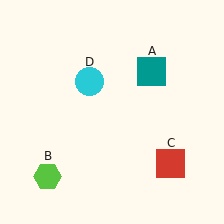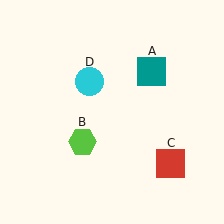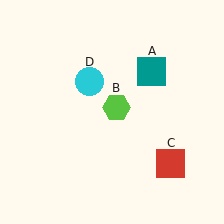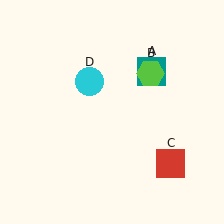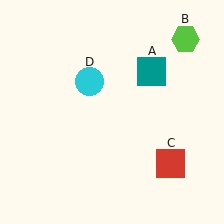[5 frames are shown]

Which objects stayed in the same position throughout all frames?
Teal square (object A) and red square (object C) and cyan circle (object D) remained stationary.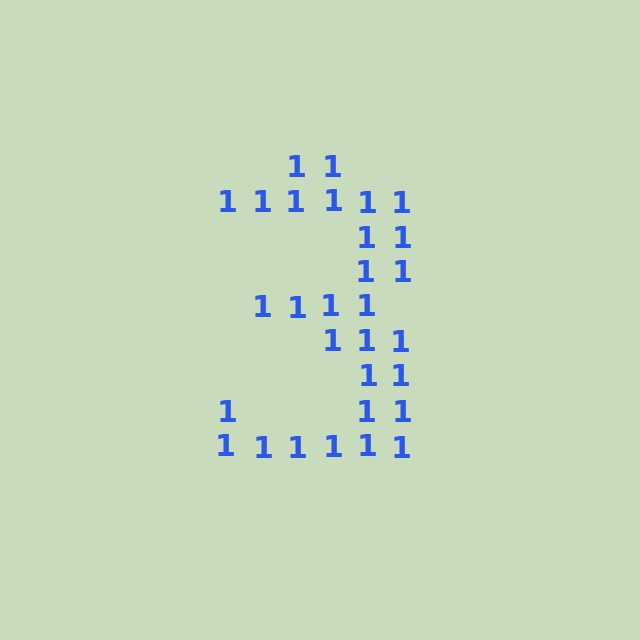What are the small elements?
The small elements are digit 1's.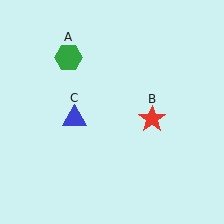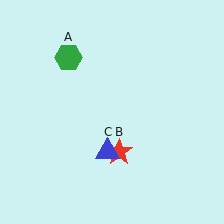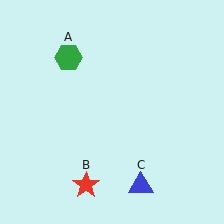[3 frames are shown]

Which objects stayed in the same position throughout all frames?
Green hexagon (object A) remained stationary.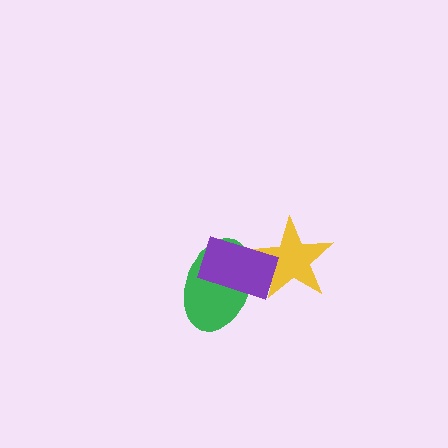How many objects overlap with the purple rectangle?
2 objects overlap with the purple rectangle.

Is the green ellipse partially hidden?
Yes, it is partially covered by another shape.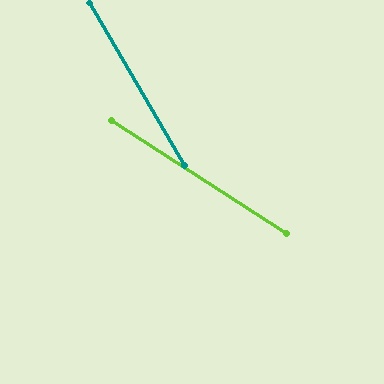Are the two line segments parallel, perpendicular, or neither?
Neither parallel nor perpendicular — they differ by about 27°.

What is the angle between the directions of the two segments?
Approximately 27 degrees.